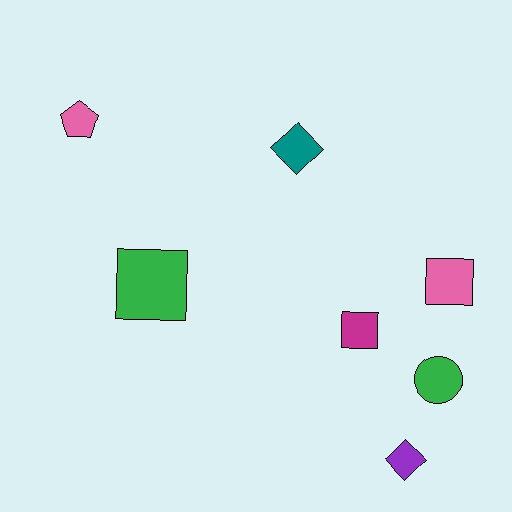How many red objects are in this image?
There are no red objects.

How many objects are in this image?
There are 7 objects.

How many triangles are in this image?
There are no triangles.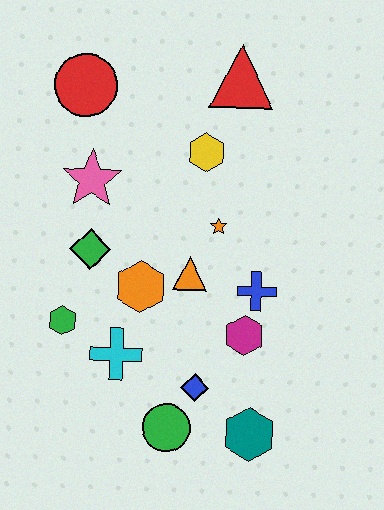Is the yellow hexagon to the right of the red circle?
Yes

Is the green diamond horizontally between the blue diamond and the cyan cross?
No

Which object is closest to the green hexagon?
The cyan cross is closest to the green hexagon.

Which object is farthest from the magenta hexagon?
The red circle is farthest from the magenta hexagon.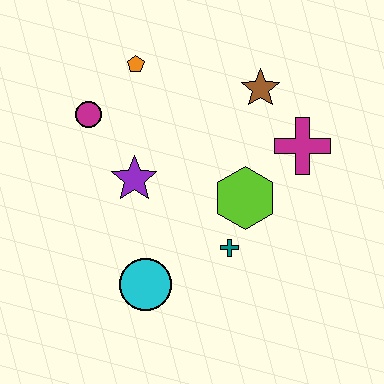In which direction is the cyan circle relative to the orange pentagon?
The cyan circle is below the orange pentagon.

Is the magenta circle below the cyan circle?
No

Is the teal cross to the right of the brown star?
No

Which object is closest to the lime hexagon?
The teal cross is closest to the lime hexagon.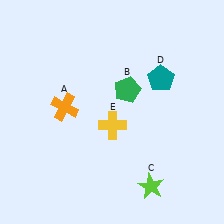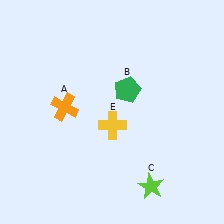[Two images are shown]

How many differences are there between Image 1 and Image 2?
There is 1 difference between the two images.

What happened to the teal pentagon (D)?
The teal pentagon (D) was removed in Image 2. It was in the top-right area of Image 1.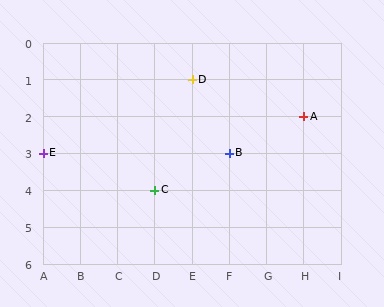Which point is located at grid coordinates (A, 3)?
Point E is at (A, 3).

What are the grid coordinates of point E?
Point E is at grid coordinates (A, 3).